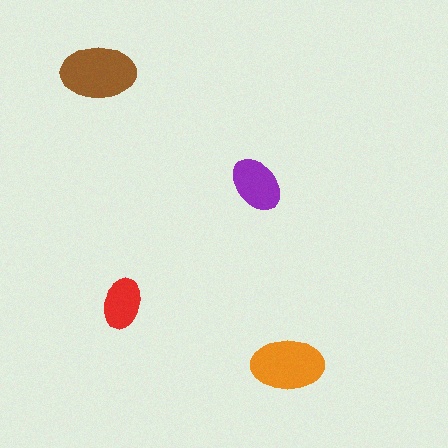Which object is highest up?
The brown ellipse is topmost.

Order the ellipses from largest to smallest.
the brown one, the orange one, the purple one, the red one.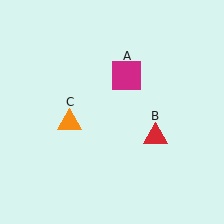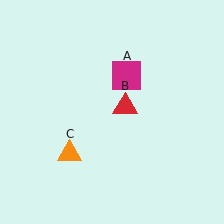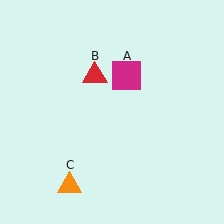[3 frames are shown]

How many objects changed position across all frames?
2 objects changed position: red triangle (object B), orange triangle (object C).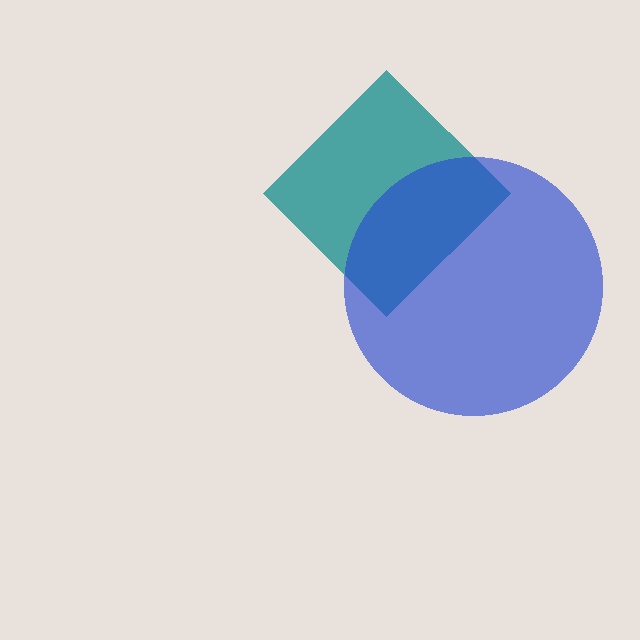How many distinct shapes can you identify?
There are 2 distinct shapes: a teal diamond, a blue circle.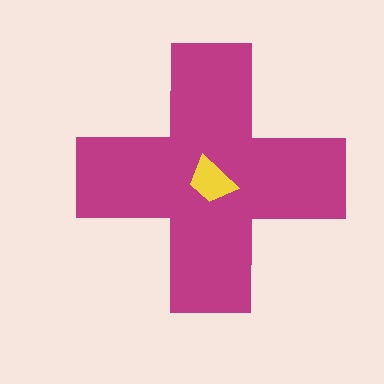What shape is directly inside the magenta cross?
The yellow trapezoid.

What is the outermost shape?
The magenta cross.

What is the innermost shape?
The yellow trapezoid.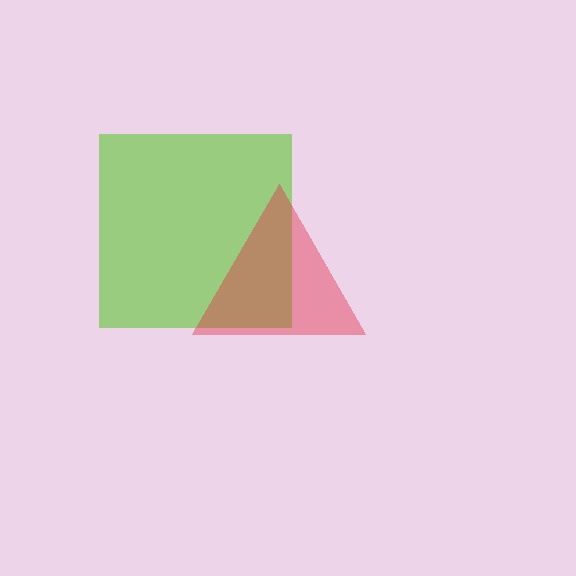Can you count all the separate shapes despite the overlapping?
Yes, there are 2 separate shapes.